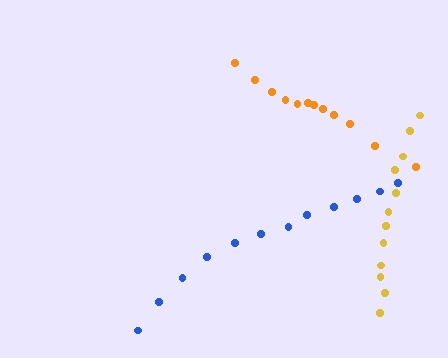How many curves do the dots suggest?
There are 3 distinct paths.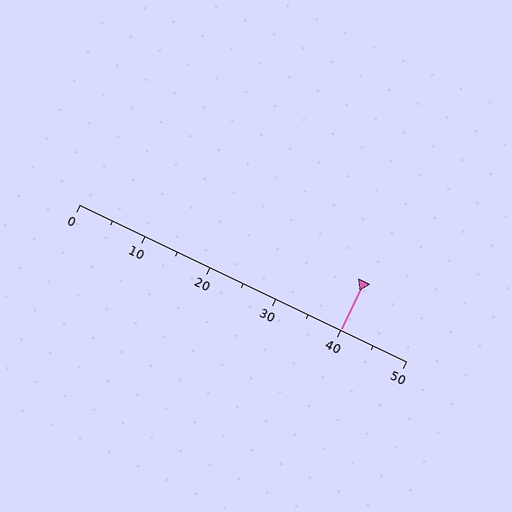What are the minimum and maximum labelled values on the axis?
The axis runs from 0 to 50.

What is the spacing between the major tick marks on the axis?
The major ticks are spaced 10 apart.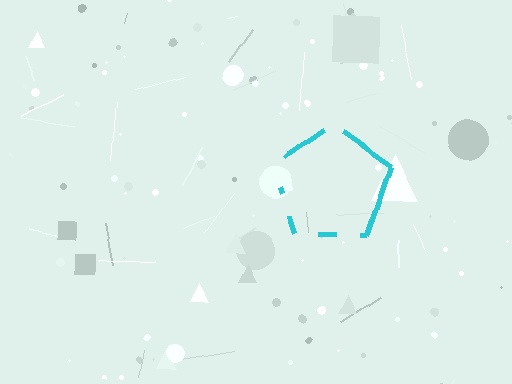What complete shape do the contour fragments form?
The contour fragments form a pentagon.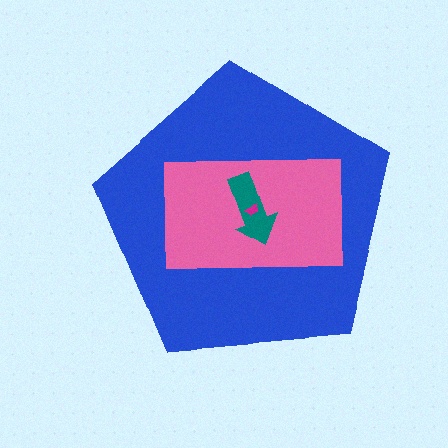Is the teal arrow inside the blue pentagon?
Yes.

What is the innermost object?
The magenta trapezoid.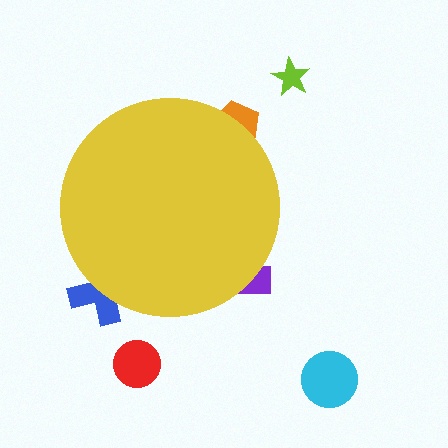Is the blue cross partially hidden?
Yes, the blue cross is partially hidden behind the yellow circle.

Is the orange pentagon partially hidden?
Yes, the orange pentagon is partially hidden behind the yellow circle.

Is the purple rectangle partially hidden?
Yes, the purple rectangle is partially hidden behind the yellow circle.